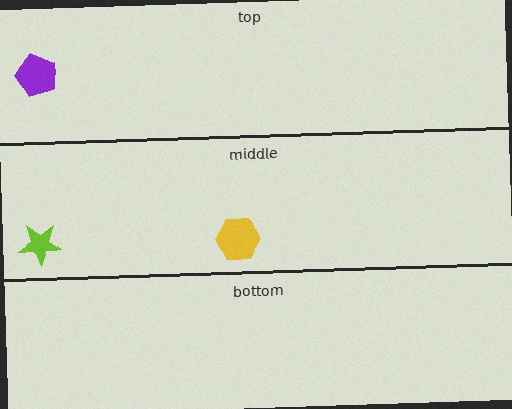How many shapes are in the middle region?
2.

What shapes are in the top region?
The purple pentagon.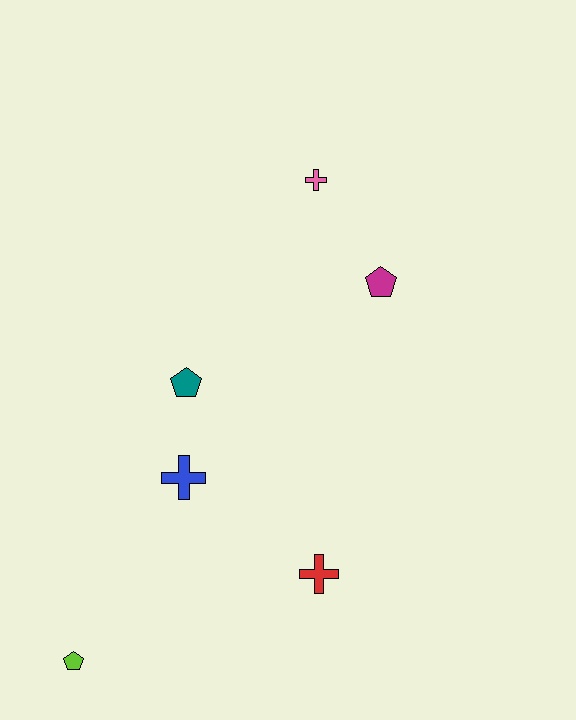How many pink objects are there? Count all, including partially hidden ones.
There is 1 pink object.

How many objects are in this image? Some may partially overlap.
There are 6 objects.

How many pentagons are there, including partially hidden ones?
There are 3 pentagons.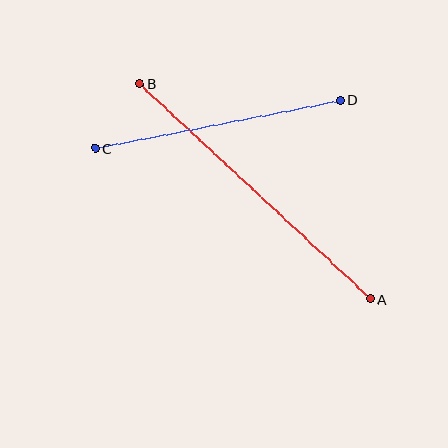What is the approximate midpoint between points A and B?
The midpoint is at approximately (255, 191) pixels.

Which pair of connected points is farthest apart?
Points A and B are farthest apart.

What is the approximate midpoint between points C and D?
The midpoint is at approximately (218, 124) pixels.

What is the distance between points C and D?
The distance is approximately 250 pixels.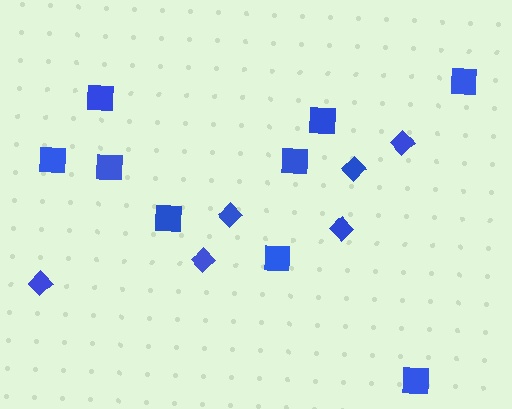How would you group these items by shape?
There are 2 groups: one group of diamonds (6) and one group of squares (9).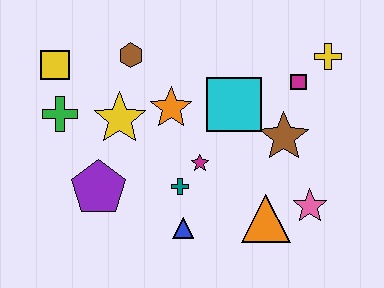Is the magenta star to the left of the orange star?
No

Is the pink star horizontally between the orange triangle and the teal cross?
No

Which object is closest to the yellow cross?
The magenta square is closest to the yellow cross.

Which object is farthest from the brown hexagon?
The pink star is farthest from the brown hexagon.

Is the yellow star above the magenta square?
No